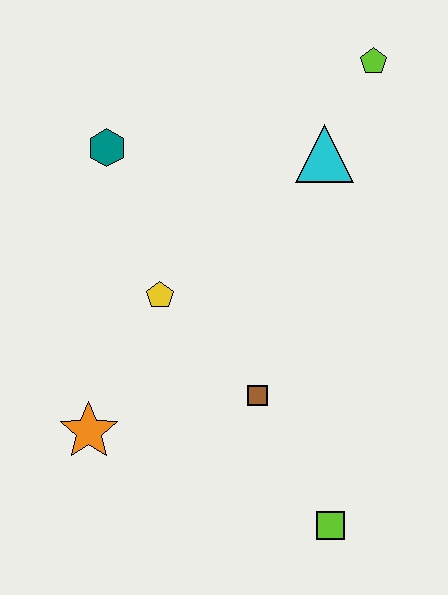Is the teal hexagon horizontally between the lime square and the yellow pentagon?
No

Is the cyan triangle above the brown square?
Yes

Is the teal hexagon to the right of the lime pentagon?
No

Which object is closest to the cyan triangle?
The lime pentagon is closest to the cyan triangle.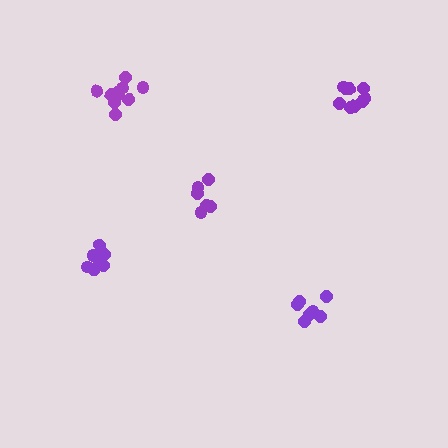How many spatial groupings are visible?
There are 5 spatial groupings.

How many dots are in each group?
Group 1: 8 dots, Group 2: 6 dots, Group 3: 10 dots, Group 4: 7 dots, Group 5: 10 dots (41 total).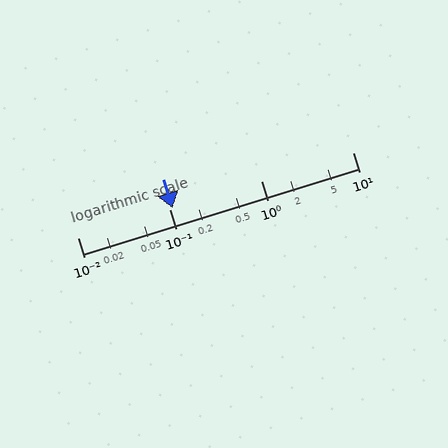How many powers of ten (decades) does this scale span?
The scale spans 3 decades, from 0.01 to 10.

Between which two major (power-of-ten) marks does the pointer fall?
The pointer is between 0.1 and 1.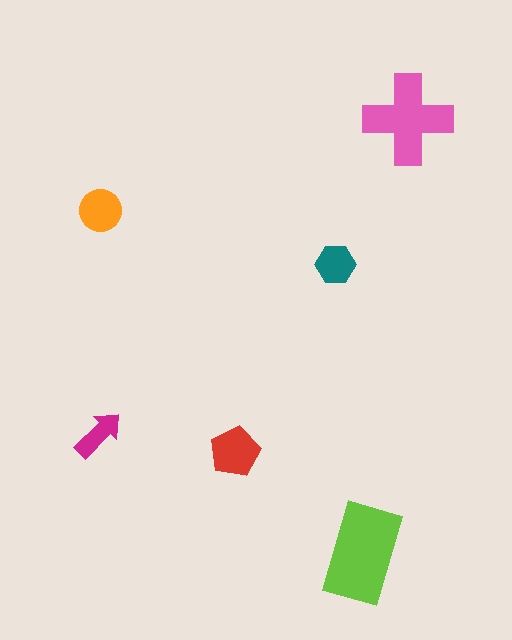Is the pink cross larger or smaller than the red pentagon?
Larger.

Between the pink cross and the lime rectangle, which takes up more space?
The lime rectangle.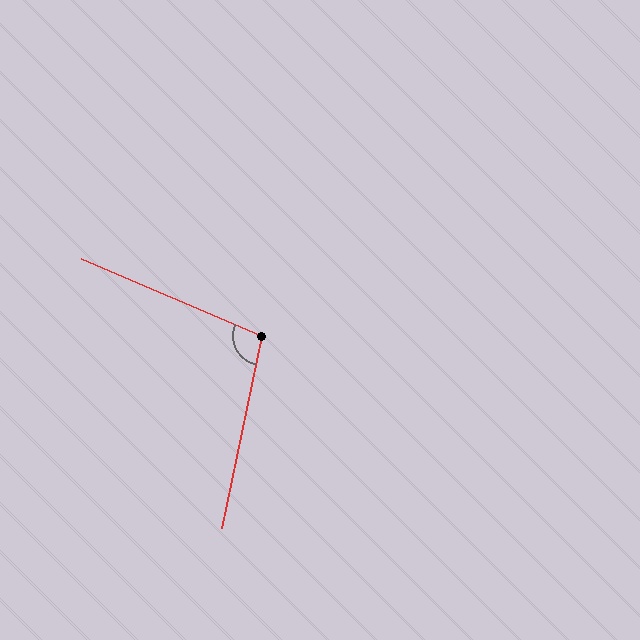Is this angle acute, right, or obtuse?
It is obtuse.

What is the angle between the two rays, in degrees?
Approximately 101 degrees.